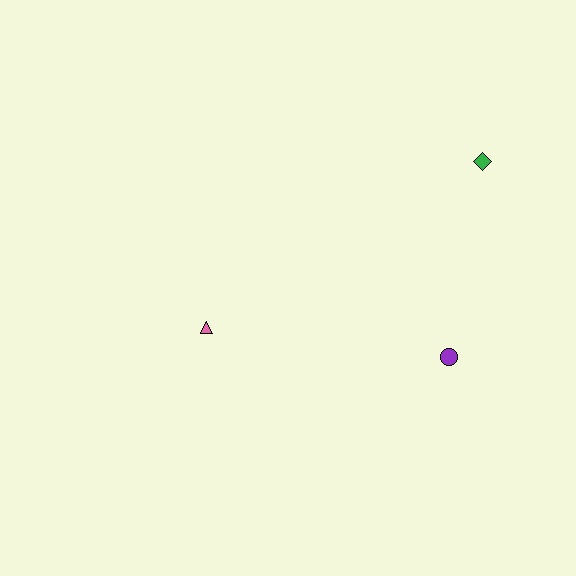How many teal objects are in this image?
There are no teal objects.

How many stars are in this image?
There are no stars.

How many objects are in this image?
There are 3 objects.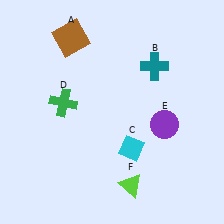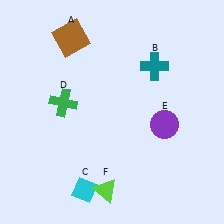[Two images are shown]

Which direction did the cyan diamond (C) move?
The cyan diamond (C) moved left.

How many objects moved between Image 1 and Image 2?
2 objects moved between the two images.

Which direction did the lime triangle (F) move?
The lime triangle (F) moved left.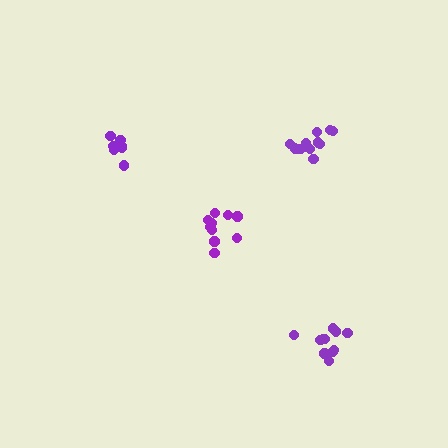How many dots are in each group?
Group 1: 10 dots, Group 2: 13 dots, Group 3: 12 dots, Group 4: 9 dots (44 total).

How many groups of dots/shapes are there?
There are 4 groups.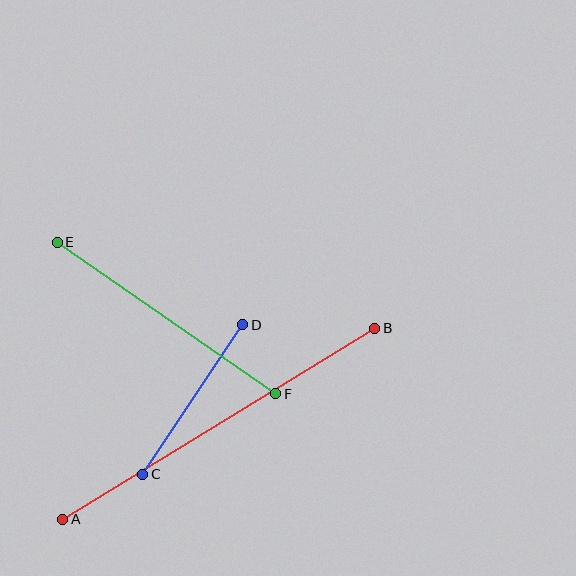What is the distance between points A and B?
The distance is approximately 366 pixels.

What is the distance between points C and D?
The distance is approximately 180 pixels.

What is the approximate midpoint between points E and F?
The midpoint is at approximately (166, 318) pixels.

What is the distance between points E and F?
The distance is approximately 266 pixels.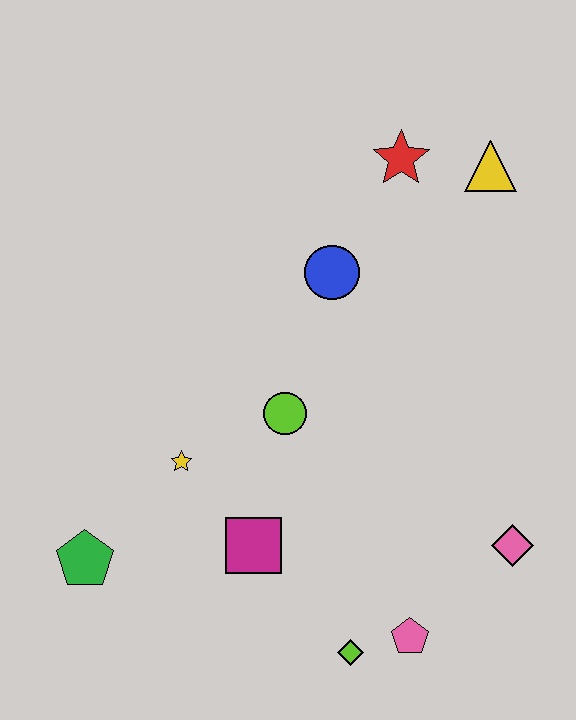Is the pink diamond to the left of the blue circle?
No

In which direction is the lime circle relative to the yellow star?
The lime circle is to the right of the yellow star.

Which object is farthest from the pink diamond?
The green pentagon is farthest from the pink diamond.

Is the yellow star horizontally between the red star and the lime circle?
No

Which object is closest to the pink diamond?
The pink pentagon is closest to the pink diamond.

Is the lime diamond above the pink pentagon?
No